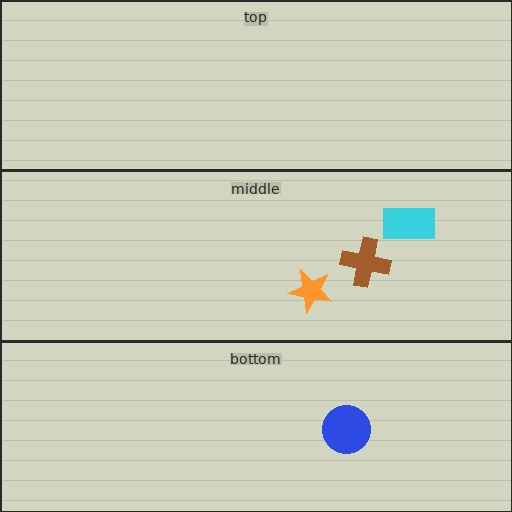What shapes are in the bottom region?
The blue circle.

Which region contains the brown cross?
The middle region.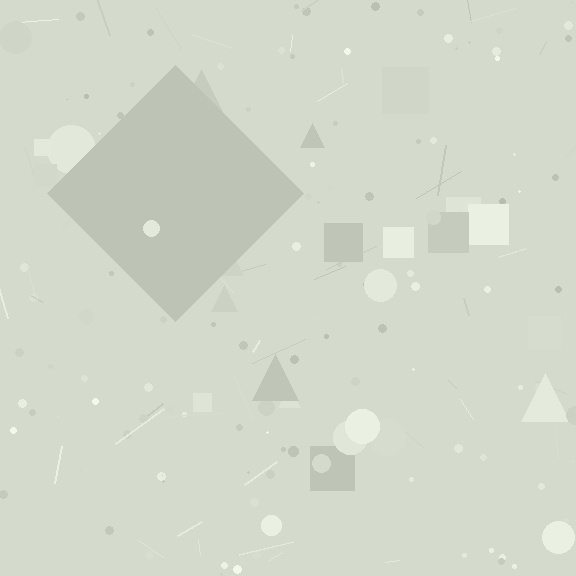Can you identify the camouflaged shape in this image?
The camouflaged shape is a diamond.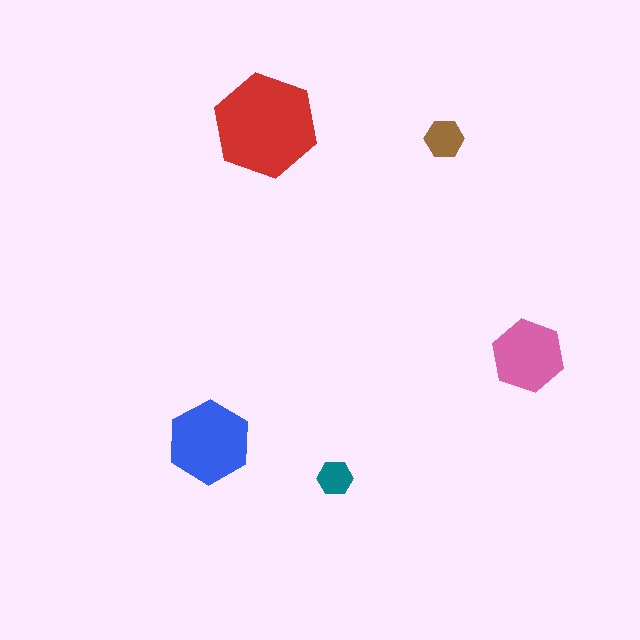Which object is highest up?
The red hexagon is topmost.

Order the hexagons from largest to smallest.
the red one, the blue one, the pink one, the brown one, the teal one.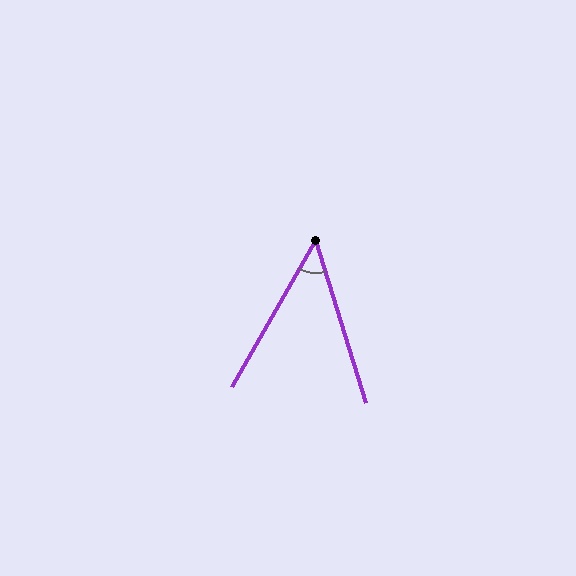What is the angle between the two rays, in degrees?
Approximately 47 degrees.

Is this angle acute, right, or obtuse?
It is acute.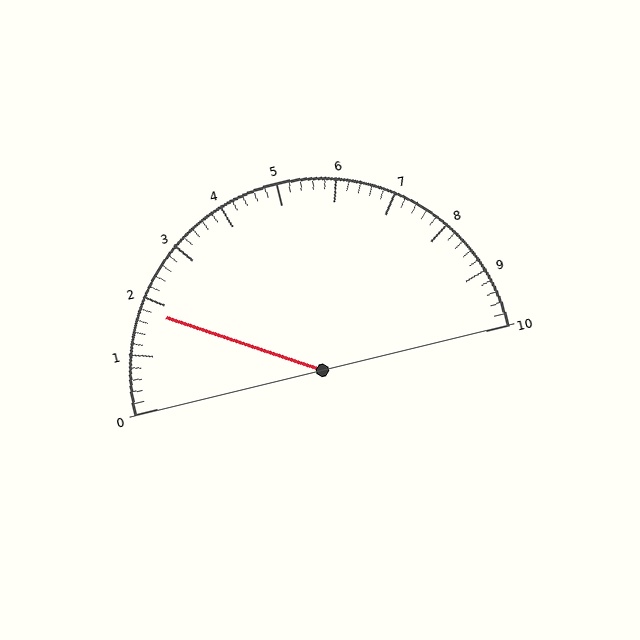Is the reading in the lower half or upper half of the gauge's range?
The reading is in the lower half of the range (0 to 10).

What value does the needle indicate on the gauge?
The needle indicates approximately 1.8.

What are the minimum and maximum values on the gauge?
The gauge ranges from 0 to 10.